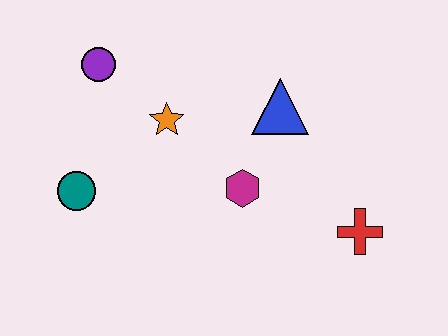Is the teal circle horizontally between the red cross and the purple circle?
No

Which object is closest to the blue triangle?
The magenta hexagon is closest to the blue triangle.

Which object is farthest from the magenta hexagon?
The purple circle is farthest from the magenta hexagon.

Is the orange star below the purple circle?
Yes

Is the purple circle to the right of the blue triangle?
No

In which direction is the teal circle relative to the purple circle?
The teal circle is below the purple circle.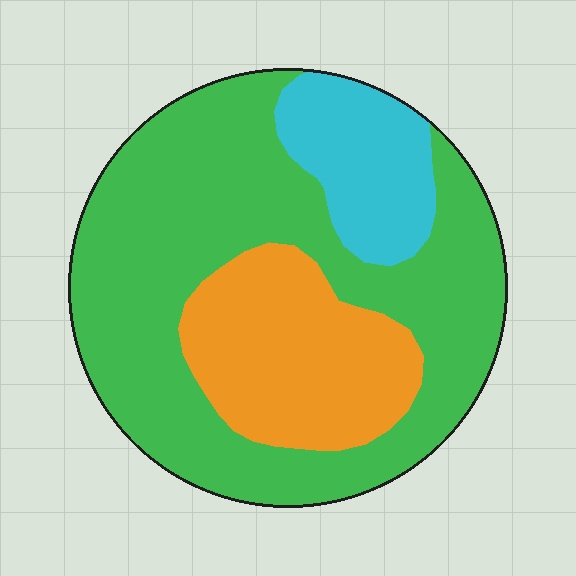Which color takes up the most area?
Green, at roughly 60%.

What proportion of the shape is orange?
Orange covers about 25% of the shape.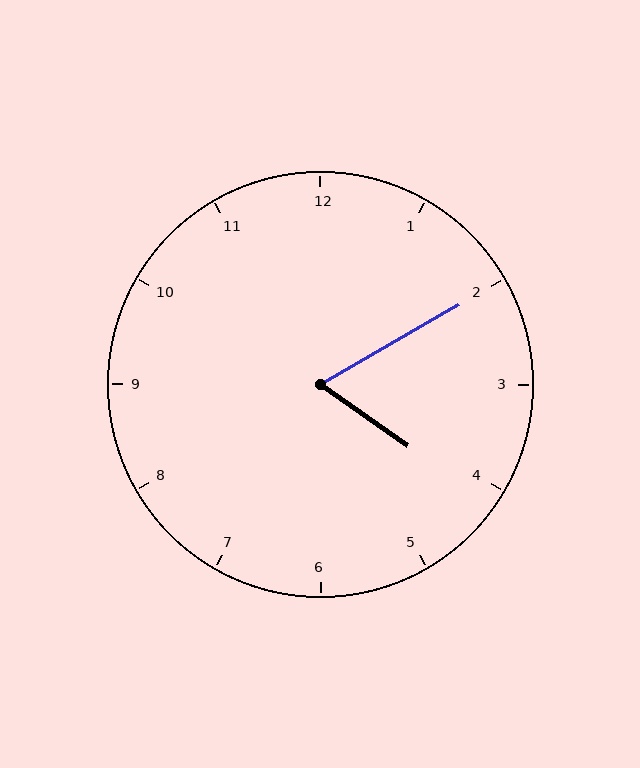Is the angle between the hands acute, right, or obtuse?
It is acute.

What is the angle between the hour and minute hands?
Approximately 65 degrees.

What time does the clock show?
4:10.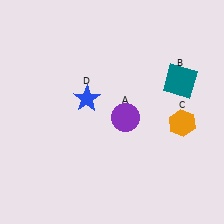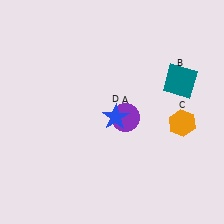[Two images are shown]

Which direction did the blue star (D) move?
The blue star (D) moved right.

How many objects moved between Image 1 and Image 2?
1 object moved between the two images.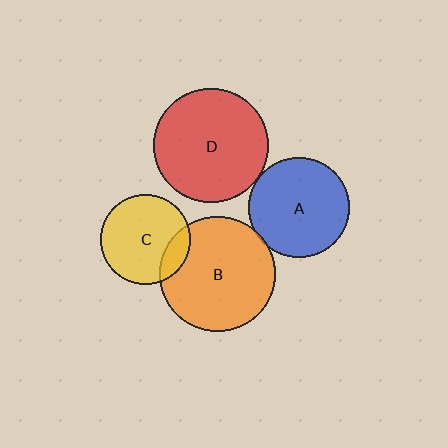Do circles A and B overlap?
Yes.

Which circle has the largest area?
Circle B (orange).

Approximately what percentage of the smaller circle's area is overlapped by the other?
Approximately 5%.